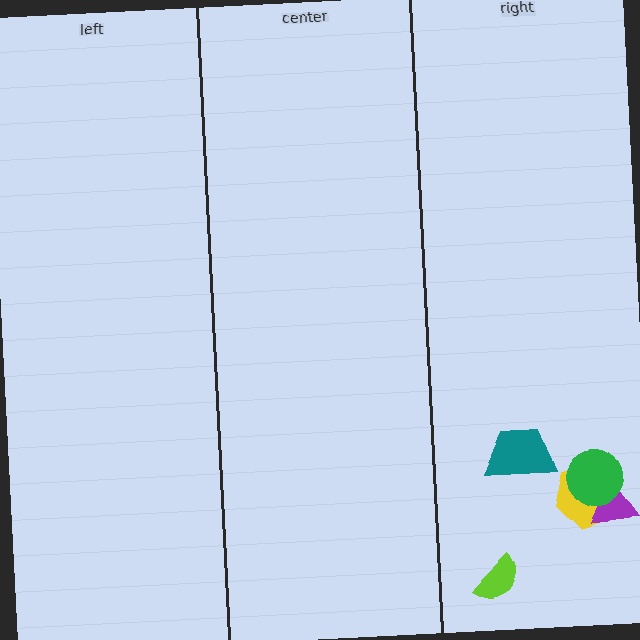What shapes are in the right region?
The yellow hexagon, the lime semicircle, the purple triangle, the teal trapezoid, the green circle.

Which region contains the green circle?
The right region.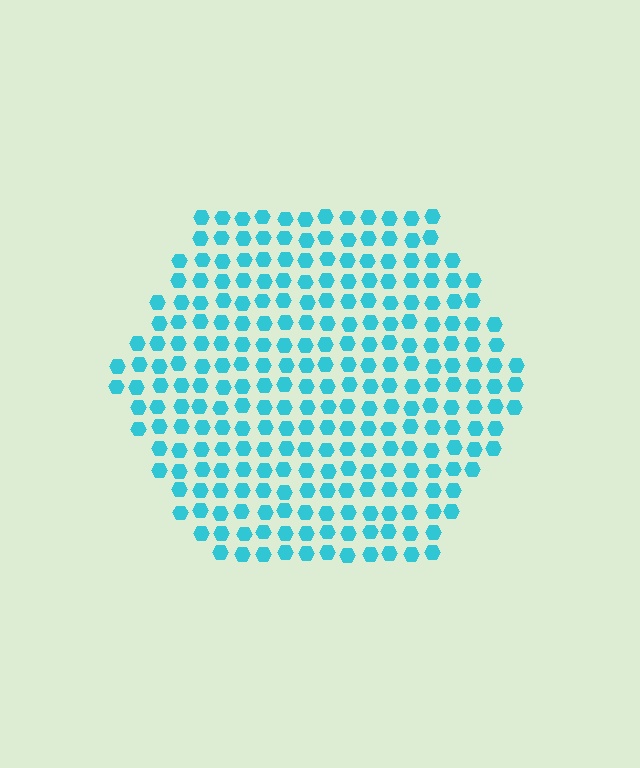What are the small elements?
The small elements are hexagons.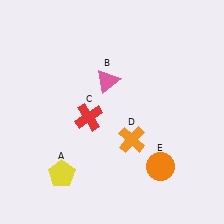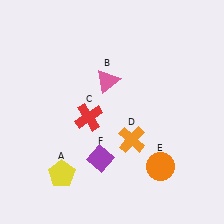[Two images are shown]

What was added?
A purple diamond (F) was added in Image 2.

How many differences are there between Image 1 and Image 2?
There is 1 difference between the two images.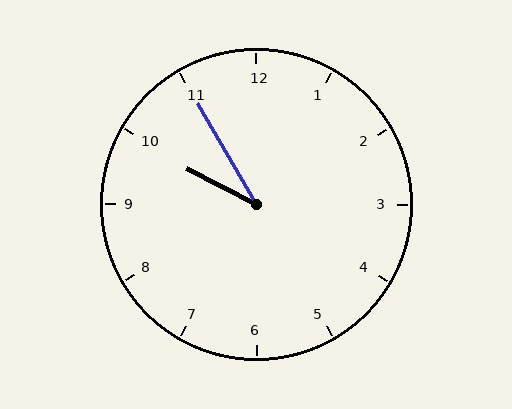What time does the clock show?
9:55.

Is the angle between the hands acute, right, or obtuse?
It is acute.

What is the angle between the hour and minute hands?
Approximately 32 degrees.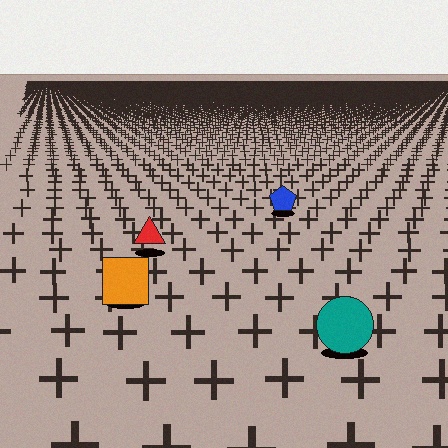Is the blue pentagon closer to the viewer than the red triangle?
No. The red triangle is closer — you can tell from the texture gradient: the ground texture is coarser near it.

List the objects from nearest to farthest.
From nearest to farthest: the teal circle, the orange square, the red triangle, the blue pentagon.